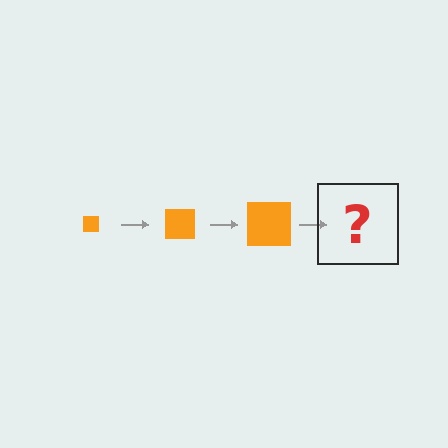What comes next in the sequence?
The next element should be an orange square, larger than the previous one.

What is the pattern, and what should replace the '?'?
The pattern is that the square gets progressively larger each step. The '?' should be an orange square, larger than the previous one.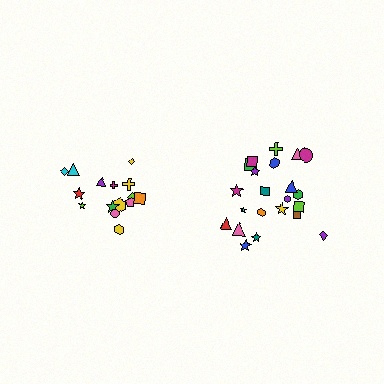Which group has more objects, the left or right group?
The right group.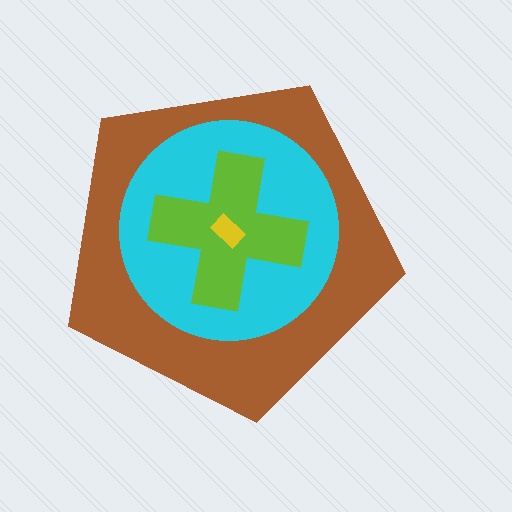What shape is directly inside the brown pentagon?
The cyan circle.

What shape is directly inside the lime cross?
The yellow rectangle.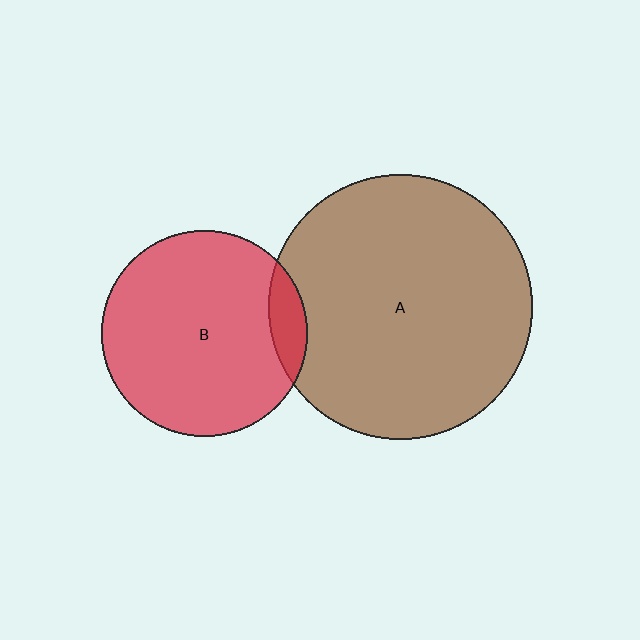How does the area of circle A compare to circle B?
Approximately 1.7 times.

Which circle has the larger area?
Circle A (brown).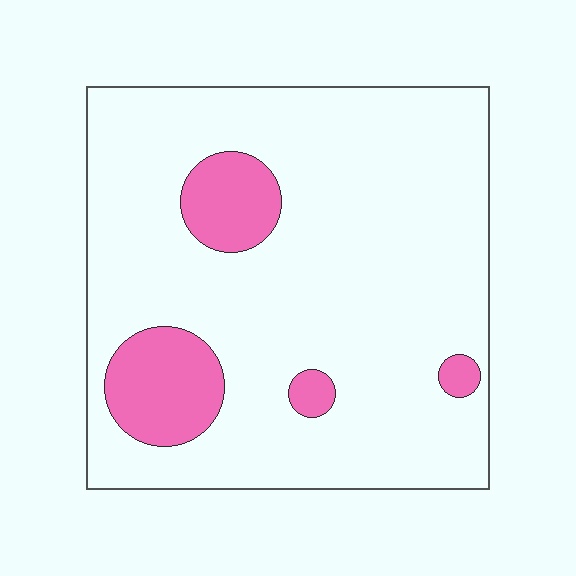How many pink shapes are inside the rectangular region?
4.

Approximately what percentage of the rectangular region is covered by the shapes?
Approximately 15%.